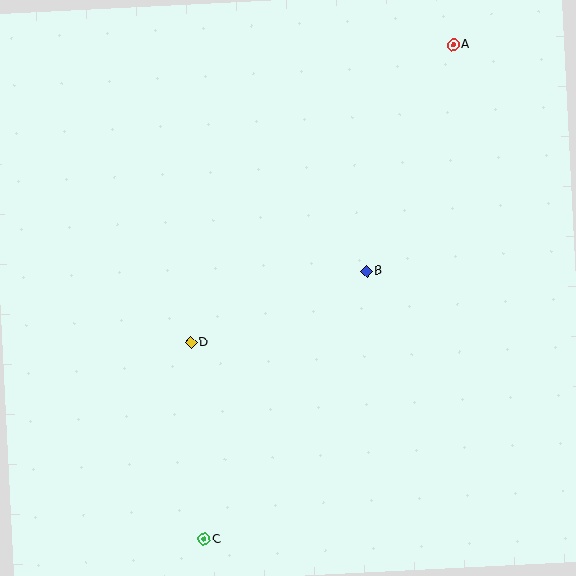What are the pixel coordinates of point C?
Point C is at (204, 539).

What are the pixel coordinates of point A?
Point A is at (453, 45).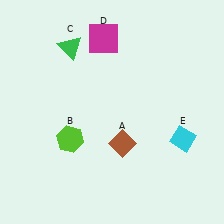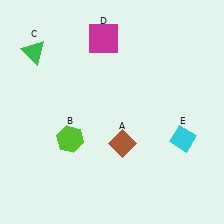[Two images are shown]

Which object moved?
The green triangle (C) moved left.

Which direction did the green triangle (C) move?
The green triangle (C) moved left.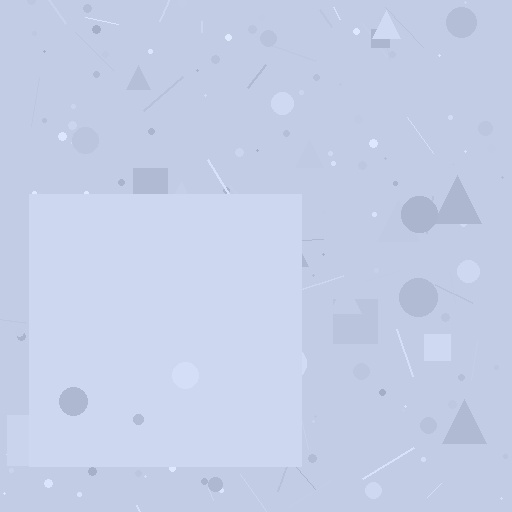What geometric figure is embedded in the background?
A square is embedded in the background.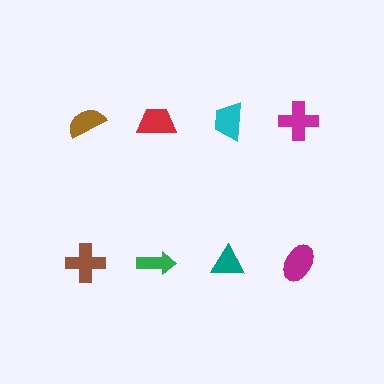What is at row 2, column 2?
A green arrow.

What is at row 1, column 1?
A brown semicircle.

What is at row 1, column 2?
A red trapezoid.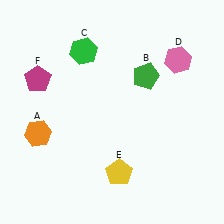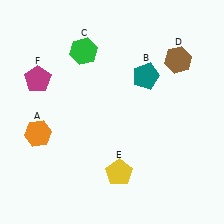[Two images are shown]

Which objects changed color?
B changed from green to teal. D changed from pink to brown.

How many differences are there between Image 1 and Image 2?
There are 2 differences between the two images.